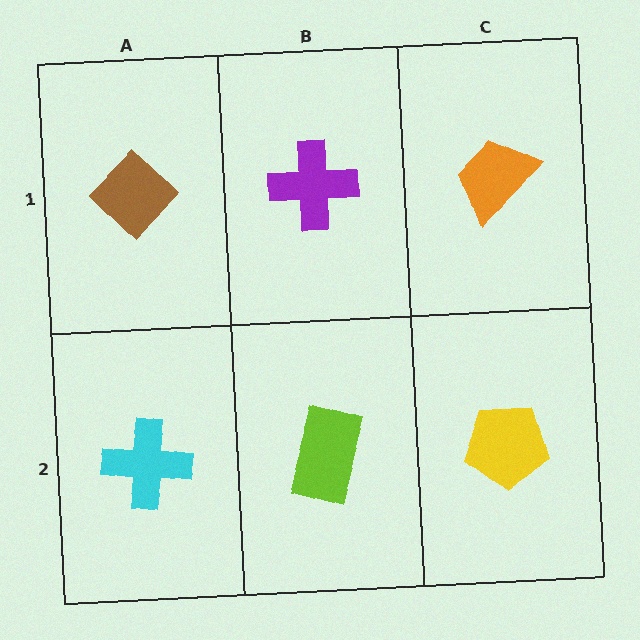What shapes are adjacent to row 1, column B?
A lime rectangle (row 2, column B), a brown diamond (row 1, column A), an orange trapezoid (row 1, column C).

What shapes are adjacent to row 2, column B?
A purple cross (row 1, column B), a cyan cross (row 2, column A), a yellow pentagon (row 2, column C).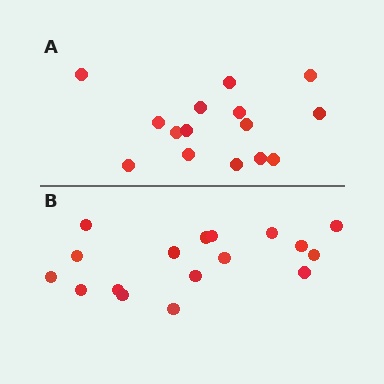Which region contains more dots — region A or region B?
Region B (the bottom region) has more dots.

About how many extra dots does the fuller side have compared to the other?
Region B has just a few more — roughly 2 or 3 more dots than region A.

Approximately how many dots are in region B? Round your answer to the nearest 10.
About 20 dots. (The exact count is 17, which rounds to 20.)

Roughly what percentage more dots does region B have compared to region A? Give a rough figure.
About 15% more.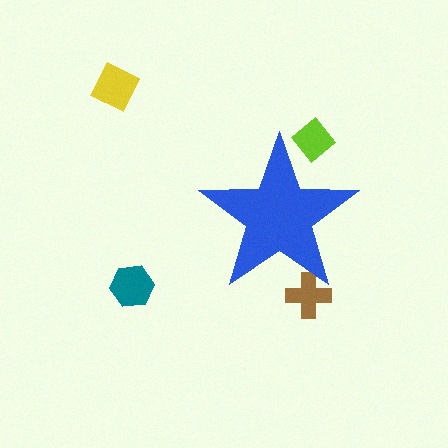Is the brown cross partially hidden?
Yes, the brown cross is partially hidden behind the blue star.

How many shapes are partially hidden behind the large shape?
2 shapes are partially hidden.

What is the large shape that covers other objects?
A blue star.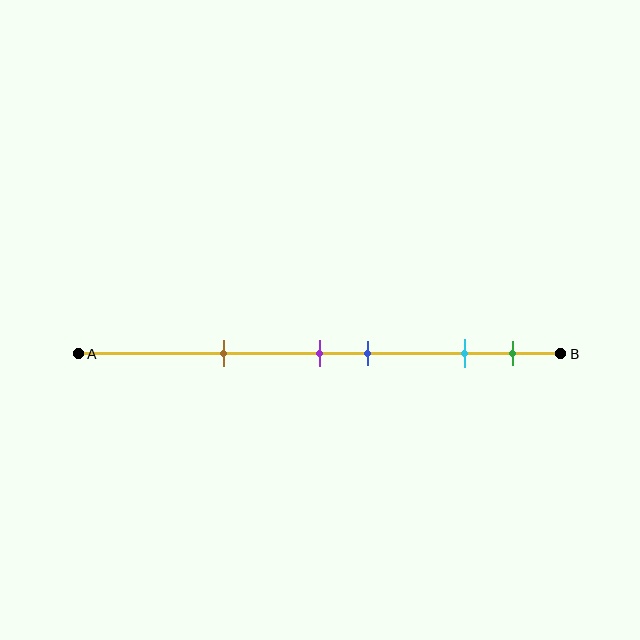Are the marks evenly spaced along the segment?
No, the marks are not evenly spaced.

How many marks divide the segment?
There are 5 marks dividing the segment.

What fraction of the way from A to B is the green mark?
The green mark is approximately 90% (0.9) of the way from A to B.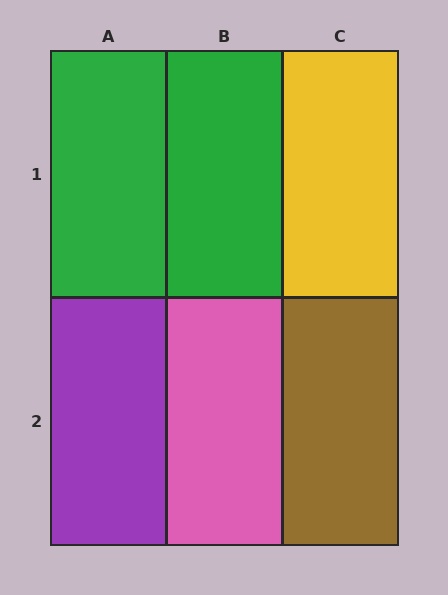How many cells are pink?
1 cell is pink.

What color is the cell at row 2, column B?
Pink.